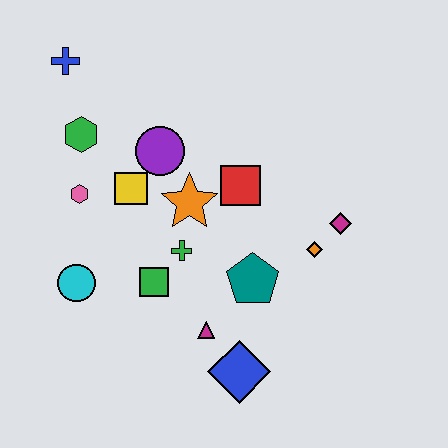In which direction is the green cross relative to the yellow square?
The green cross is below the yellow square.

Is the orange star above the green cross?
Yes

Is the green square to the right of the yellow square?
Yes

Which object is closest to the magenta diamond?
The orange diamond is closest to the magenta diamond.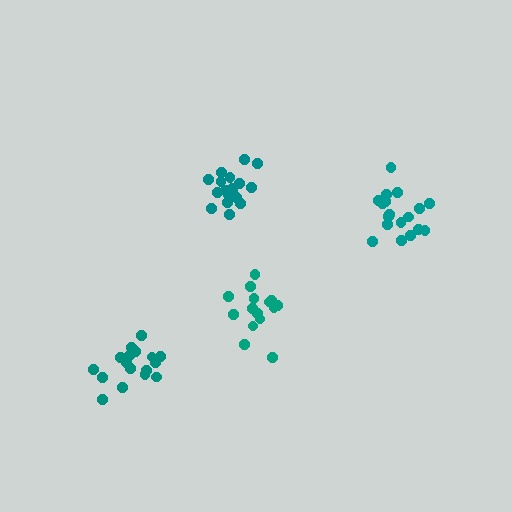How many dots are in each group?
Group 1: 17 dots, Group 2: 15 dots, Group 3: 18 dots, Group 4: 18 dots (68 total).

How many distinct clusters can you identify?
There are 4 distinct clusters.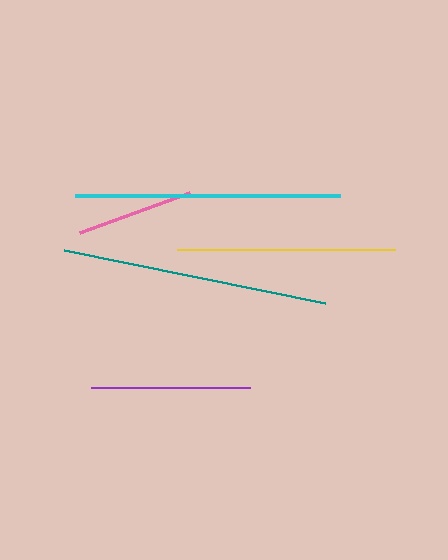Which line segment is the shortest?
The pink line is the shortest at approximately 117 pixels.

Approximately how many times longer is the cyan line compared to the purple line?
The cyan line is approximately 1.7 times the length of the purple line.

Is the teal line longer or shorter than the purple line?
The teal line is longer than the purple line.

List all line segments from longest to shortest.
From longest to shortest: teal, cyan, yellow, purple, pink.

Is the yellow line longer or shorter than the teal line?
The teal line is longer than the yellow line.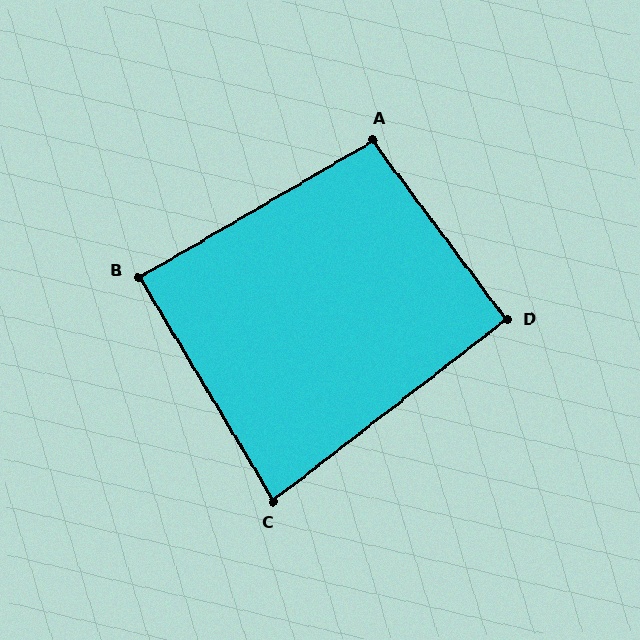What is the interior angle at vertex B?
Approximately 89 degrees (approximately right).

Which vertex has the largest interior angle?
A, at approximately 97 degrees.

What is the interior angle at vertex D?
Approximately 91 degrees (approximately right).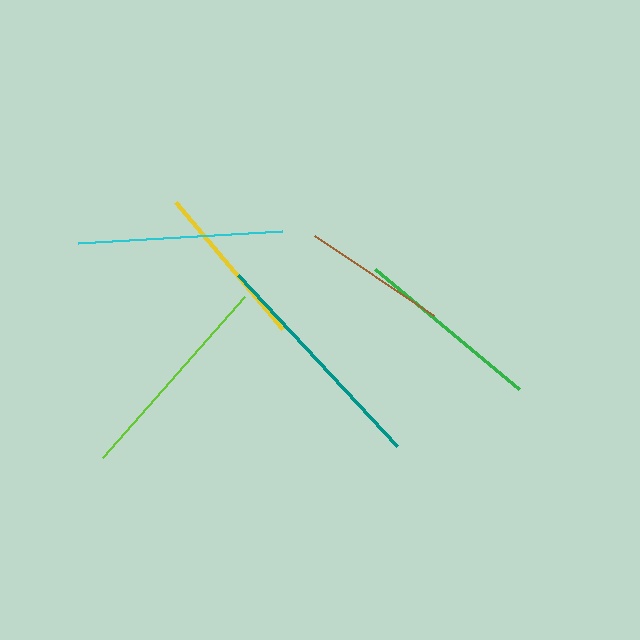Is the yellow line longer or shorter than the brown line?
The yellow line is longer than the brown line.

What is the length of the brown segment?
The brown segment is approximately 143 pixels long.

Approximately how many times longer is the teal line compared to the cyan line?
The teal line is approximately 1.1 times the length of the cyan line.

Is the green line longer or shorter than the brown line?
The green line is longer than the brown line.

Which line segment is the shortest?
The brown line is the shortest at approximately 143 pixels.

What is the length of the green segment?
The green segment is approximately 187 pixels long.